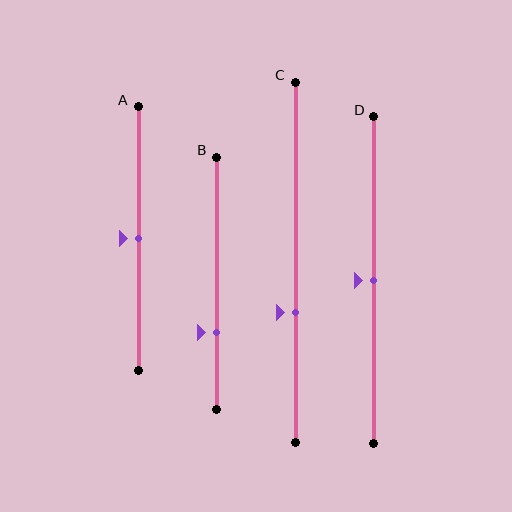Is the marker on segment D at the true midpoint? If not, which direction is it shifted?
Yes, the marker on segment D is at the true midpoint.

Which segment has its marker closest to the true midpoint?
Segment A has its marker closest to the true midpoint.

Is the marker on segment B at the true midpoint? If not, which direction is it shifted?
No, the marker on segment B is shifted downward by about 19% of the segment length.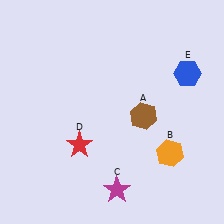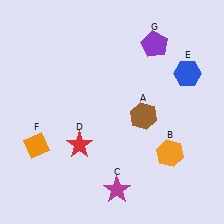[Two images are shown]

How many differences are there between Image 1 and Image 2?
There are 2 differences between the two images.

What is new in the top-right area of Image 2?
A purple pentagon (G) was added in the top-right area of Image 2.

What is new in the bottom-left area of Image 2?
An orange diamond (F) was added in the bottom-left area of Image 2.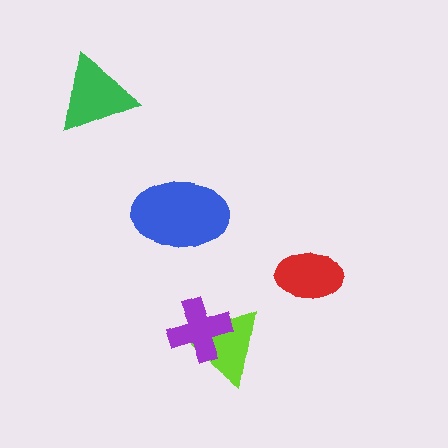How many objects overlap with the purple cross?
1 object overlaps with the purple cross.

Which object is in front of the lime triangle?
The purple cross is in front of the lime triangle.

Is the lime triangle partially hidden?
Yes, it is partially covered by another shape.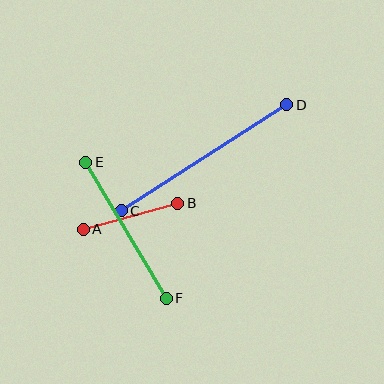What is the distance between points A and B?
The distance is approximately 98 pixels.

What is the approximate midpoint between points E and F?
The midpoint is at approximately (126, 230) pixels.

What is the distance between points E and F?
The distance is approximately 158 pixels.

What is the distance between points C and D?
The distance is approximately 197 pixels.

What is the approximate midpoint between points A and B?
The midpoint is at approximately (131, 216) pixels.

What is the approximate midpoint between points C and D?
The midpoint is at approximately (204, 158) pixels.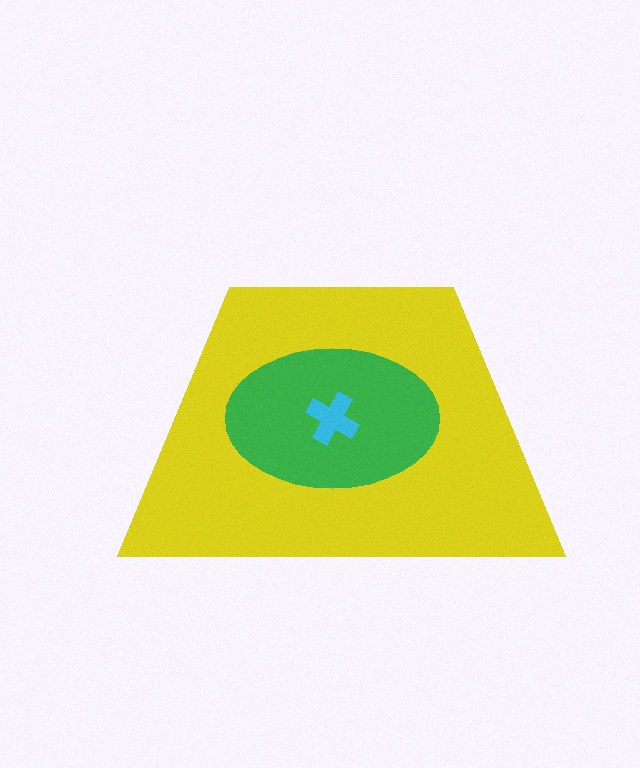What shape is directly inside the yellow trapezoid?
The green ellipse.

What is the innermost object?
The cyan cross.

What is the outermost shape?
The yellow trapezoid.